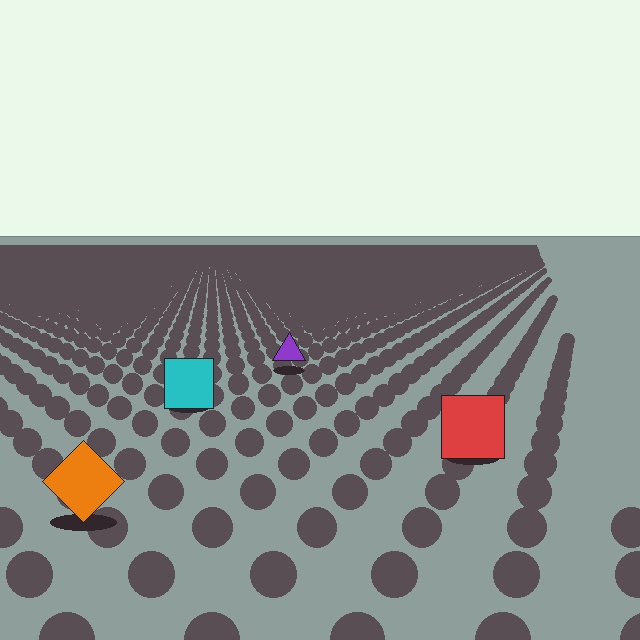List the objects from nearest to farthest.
From nearest to farthest: the orange diamond, the red square, the cyan square, the purple triangle.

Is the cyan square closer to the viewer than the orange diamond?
No. The orange diamond is closer — you can tell from the texture gradient: the ground texture is coarser near it.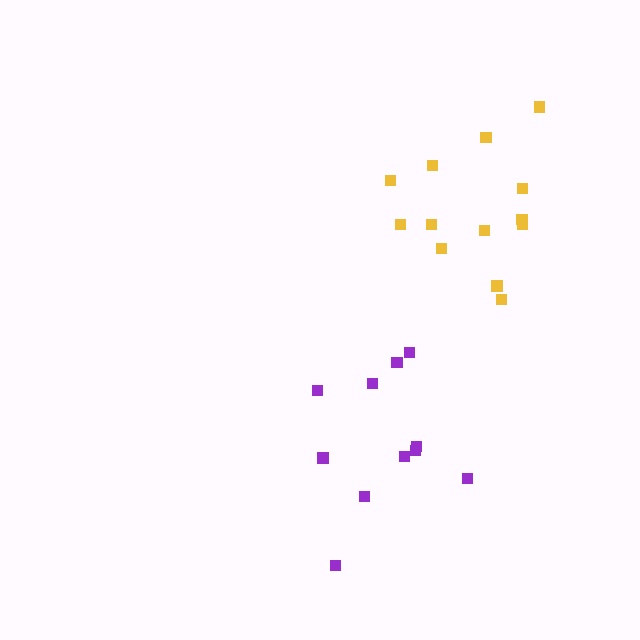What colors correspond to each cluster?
The clusters are colored: purple, yellow.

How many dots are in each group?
Group 1: 11 dots, Group 2: 13 dots (24 total).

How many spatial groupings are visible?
There are 2 spatial groupings.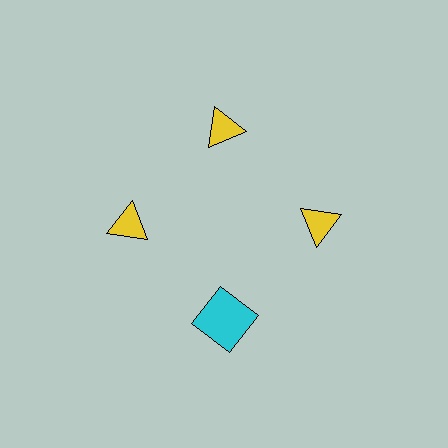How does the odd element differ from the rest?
It differs in both color (cyan instead of yellow) and shape (square instead of triangle).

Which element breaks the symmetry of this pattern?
The cyan square at roughly the 6 o'clock position breaks the symmetry. All other shapes are yellow triangles.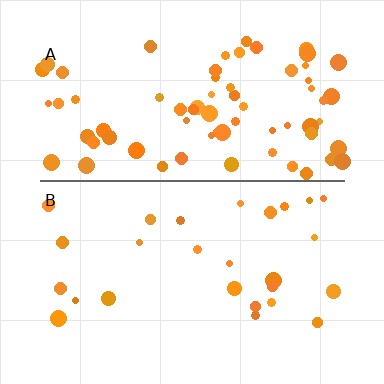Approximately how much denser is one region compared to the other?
Approximately 2.8× — region A over region B.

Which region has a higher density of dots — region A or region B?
A (the top).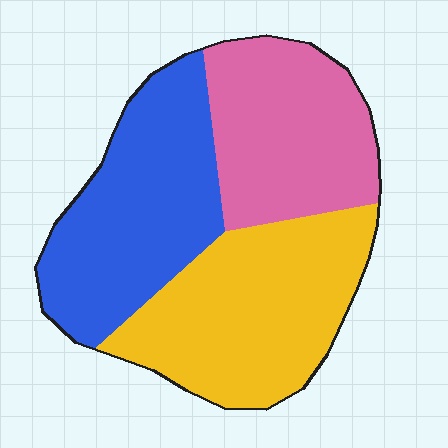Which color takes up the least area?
Pink, at roughly 30%.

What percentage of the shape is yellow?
Yellow covers 36% of the shape.